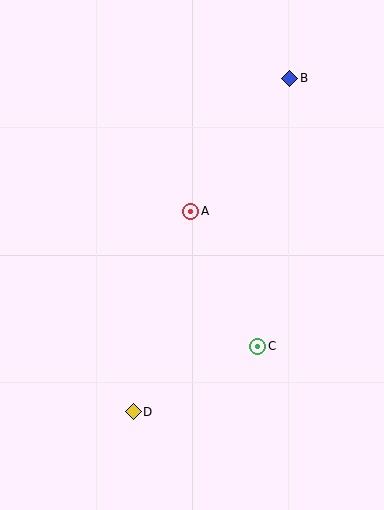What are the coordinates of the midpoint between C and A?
The midpoint between C and A is at (224, 279).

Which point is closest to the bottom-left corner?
Point D is closest to the bottom-left corner.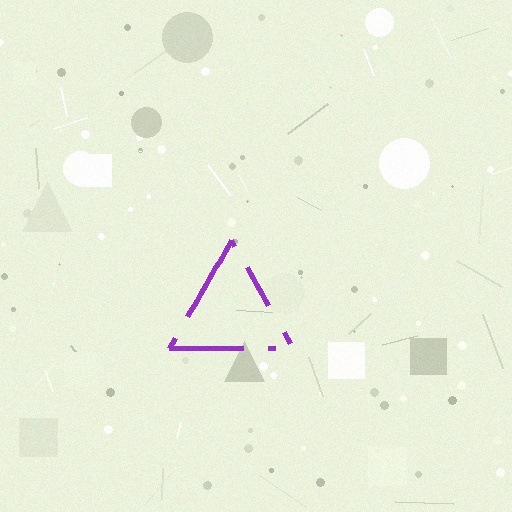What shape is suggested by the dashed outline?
The dashed outline suggests a triangle.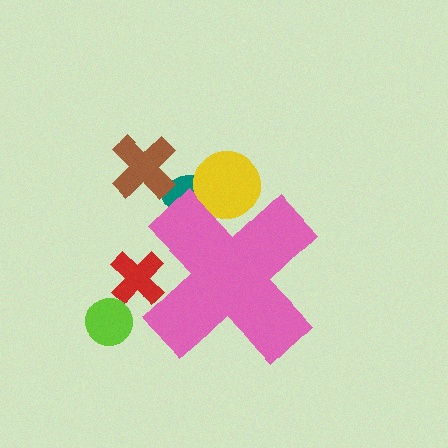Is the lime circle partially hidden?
No, the lime circle is fully visible.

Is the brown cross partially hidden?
No, the brown cross is fully visible.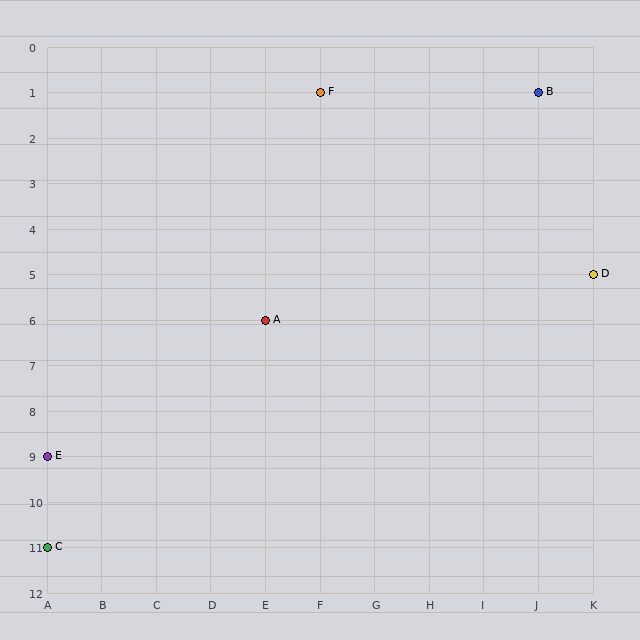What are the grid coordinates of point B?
Point B is at grid coordinates (J, 1).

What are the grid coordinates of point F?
Point F is at grid coordinates (F, 1).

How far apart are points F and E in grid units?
Points F and E are 5 columns and 8 rows apart (about 9.4 grid units diagonally).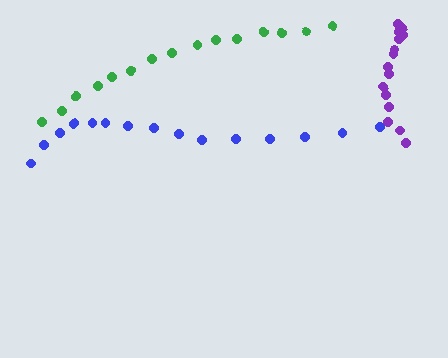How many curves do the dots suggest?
There are 3 distinct paths.